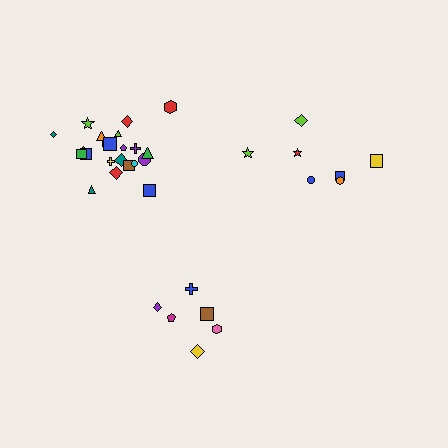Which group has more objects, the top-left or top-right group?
The top-left group.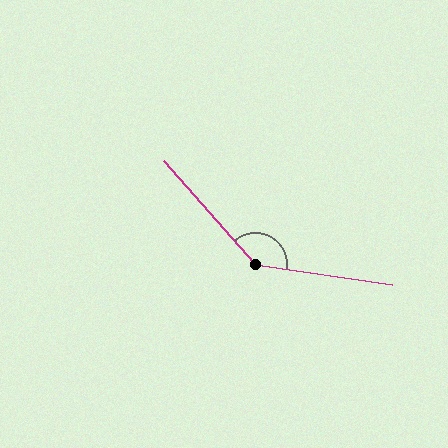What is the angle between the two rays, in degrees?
Approximately 139 degrees.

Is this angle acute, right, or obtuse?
It is obtuse.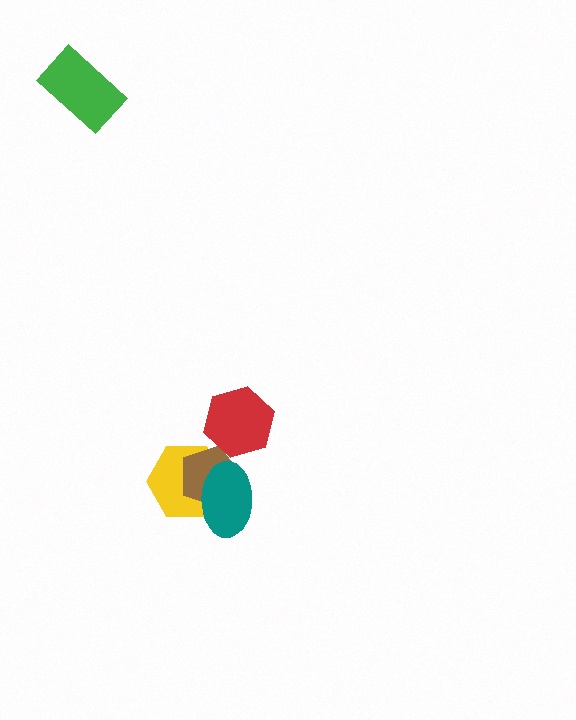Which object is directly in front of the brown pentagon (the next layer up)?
The teal ellipse is directly in front of the brown pentagon.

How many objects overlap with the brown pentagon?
3 objects overlap with the brown pentagon.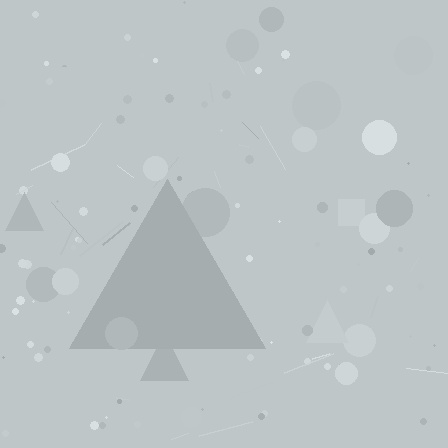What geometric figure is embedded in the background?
A triangle is embedded in the background.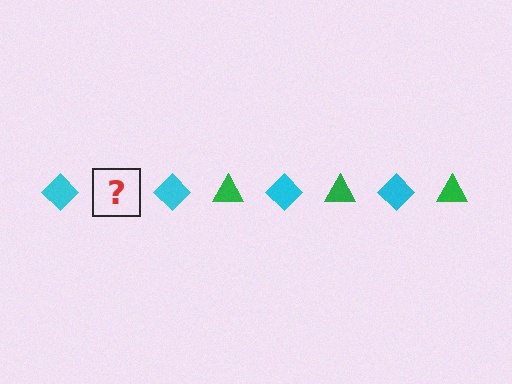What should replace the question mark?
The question mark should be replaced with a green triangle.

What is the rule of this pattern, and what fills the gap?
The rule is that the pattern alternates between cyan diamond and green triangle. The gap should be filled with a green triangle.